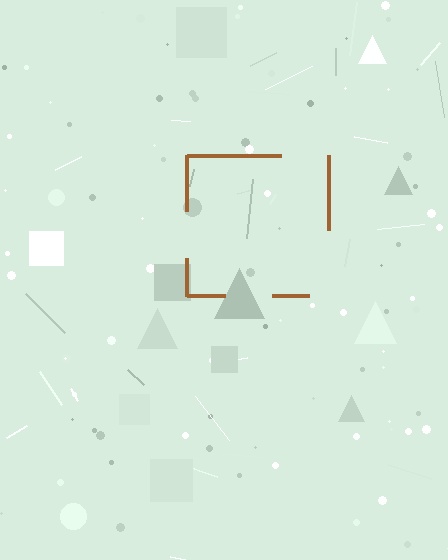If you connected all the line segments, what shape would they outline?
They would outline a square.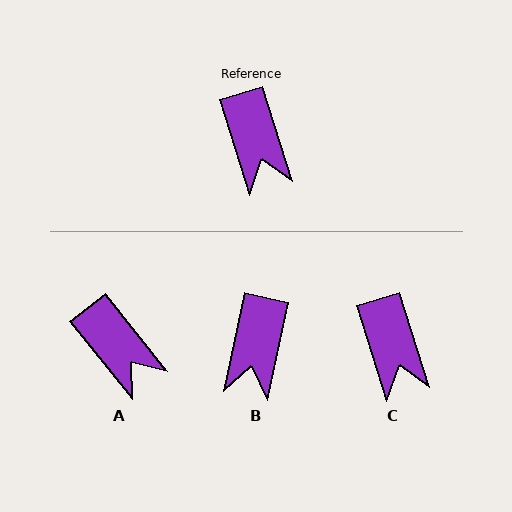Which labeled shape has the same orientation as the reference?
C.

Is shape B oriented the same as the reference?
No, it is off by about 29 degrees.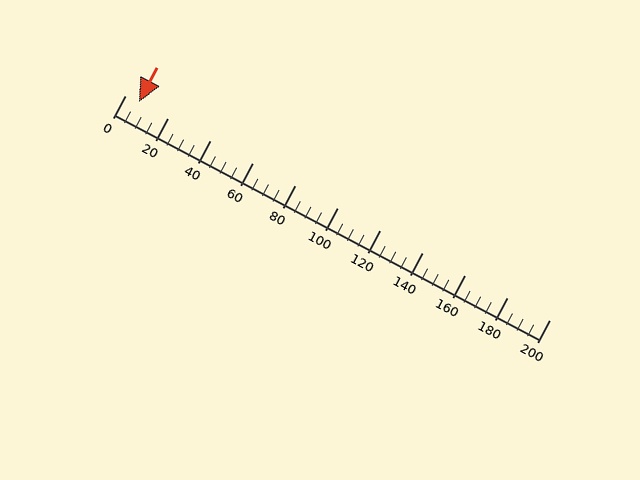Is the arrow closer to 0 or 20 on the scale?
The arrow is closer to 0.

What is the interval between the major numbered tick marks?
The major tick marks are spaced 20 units apart.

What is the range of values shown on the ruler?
The ruler shows values from 0 to 200.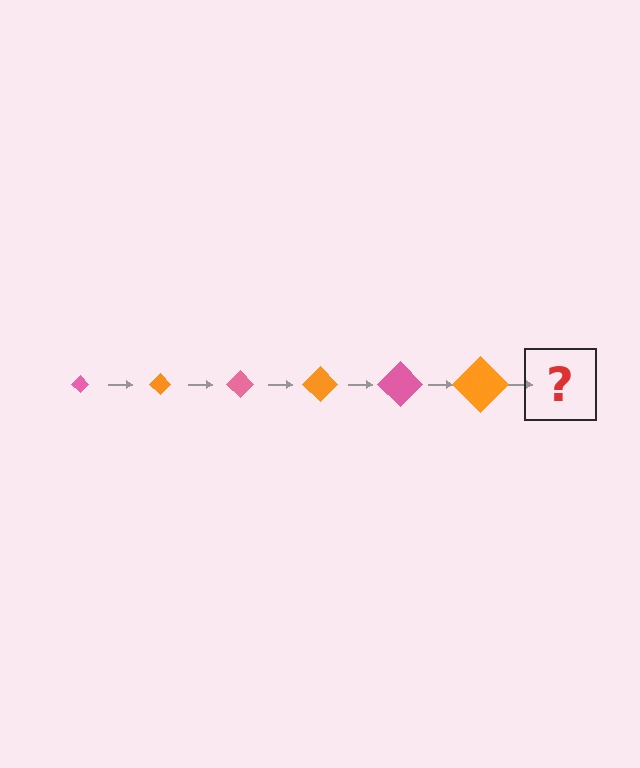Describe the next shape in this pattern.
It should be a pink diamond, larger than the previous one.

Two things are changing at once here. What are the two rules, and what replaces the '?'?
The two rules are that the diamond grows larger each step and the color cycles through pink and orange. The '?' should be a pink diamond, larger than the previous one.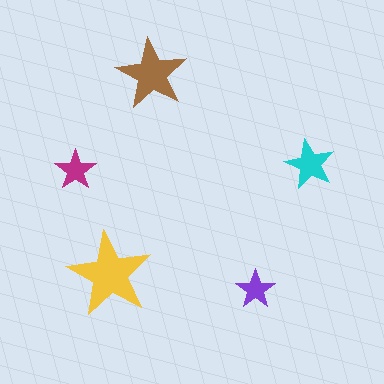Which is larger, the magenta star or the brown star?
The brown one.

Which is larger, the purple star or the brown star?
The brown one.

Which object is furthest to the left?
The magenta star is leftmost.